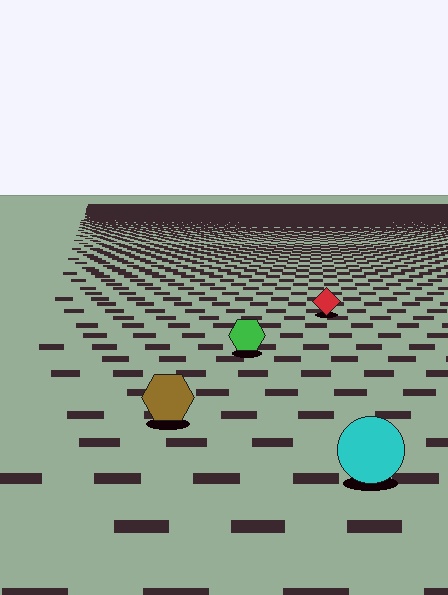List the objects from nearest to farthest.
From nearest to farthest: the cyan circle, the brown hexagon, the green hexagon, the red diamond.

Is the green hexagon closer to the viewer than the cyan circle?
No. The cyan circle is closer — you can tell from the texture gradient: the ground texture is coarser near it.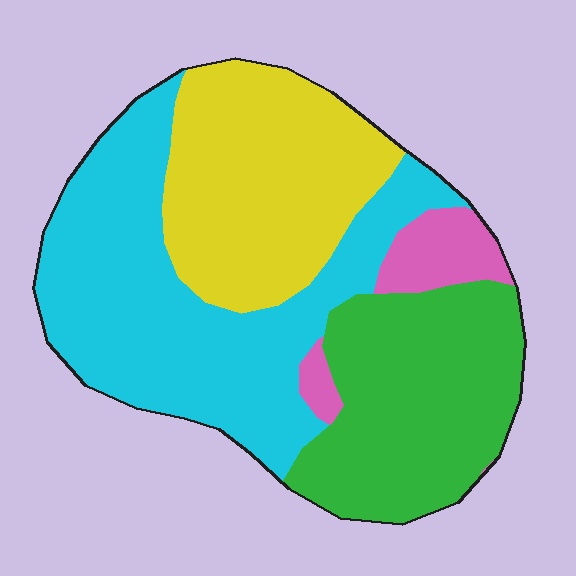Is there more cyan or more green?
Cyan.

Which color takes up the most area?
Cyan, at roughly 40%.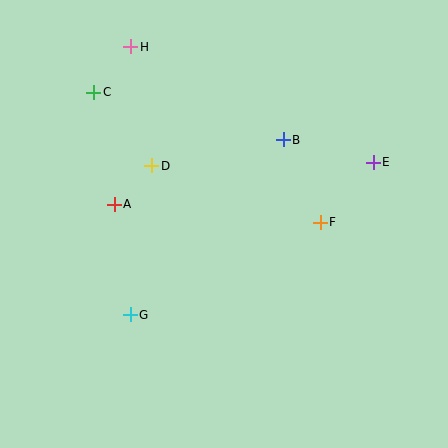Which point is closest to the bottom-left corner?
Point G is closest to the bottom-left corner.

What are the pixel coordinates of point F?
Point F is at (320, 222).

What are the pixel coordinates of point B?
Point B is at (283, 140).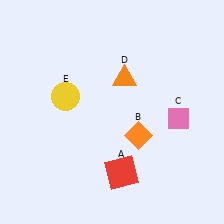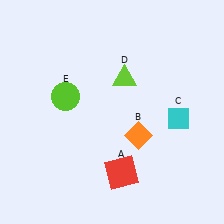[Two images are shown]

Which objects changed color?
C changed from pink to cyan. D changed from orange to lime. E changed from yellow to lime.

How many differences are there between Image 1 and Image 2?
There are 3 differences between the two images.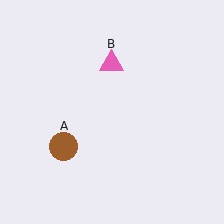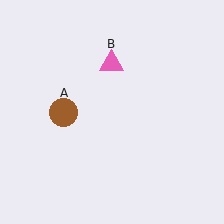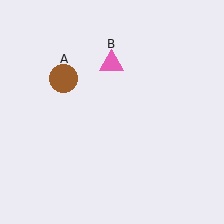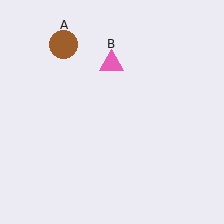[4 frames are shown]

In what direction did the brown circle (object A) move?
The brown circle (object A) moved up.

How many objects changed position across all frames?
1 object changed position: brown circle (object A).